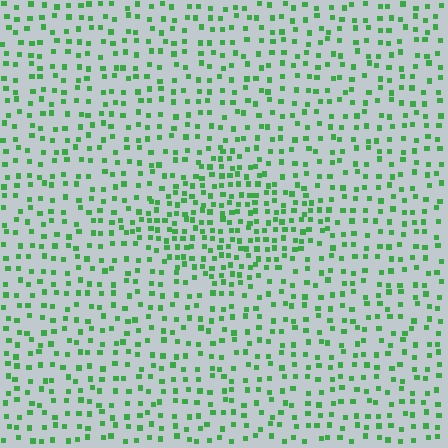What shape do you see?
I see a diamond.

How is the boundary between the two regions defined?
The boundary is defined by a change in element density (approximately 1.8x ratio). All elements are the same color, size, and shape.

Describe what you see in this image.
The image contains small green elements arranged at two different densities. A diamond-shaped region is visible where the elements are more densely packed than the surrounding area.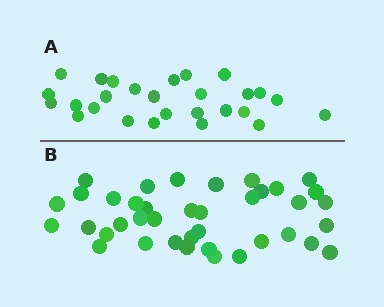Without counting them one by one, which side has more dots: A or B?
Region B (the bottom region) has more dots.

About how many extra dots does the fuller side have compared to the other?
Region B has roughly 12 or so more dots than region A.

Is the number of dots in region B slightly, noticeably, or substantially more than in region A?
Region B has noticeably more, but not dramatically so. The ratio is roughly 1.4 to 1.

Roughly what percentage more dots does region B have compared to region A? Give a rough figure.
About 45% more.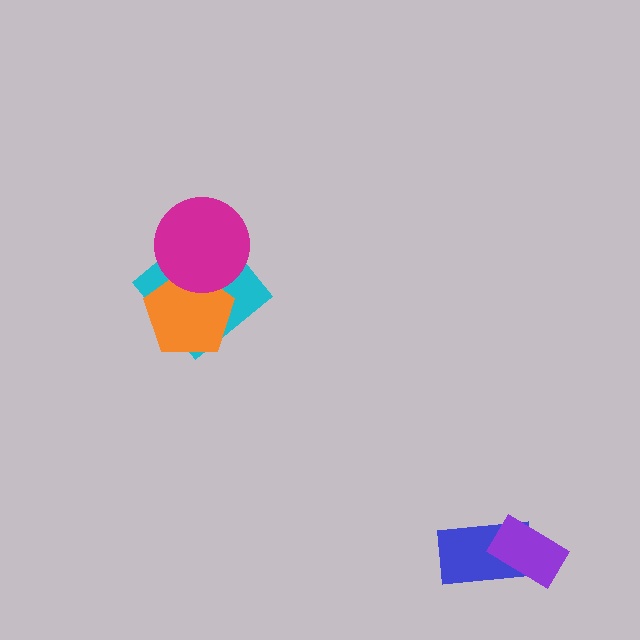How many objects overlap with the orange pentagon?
2 objects overlap with the orange pentagon.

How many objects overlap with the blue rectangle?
1 object overlaps with the blue rectangle.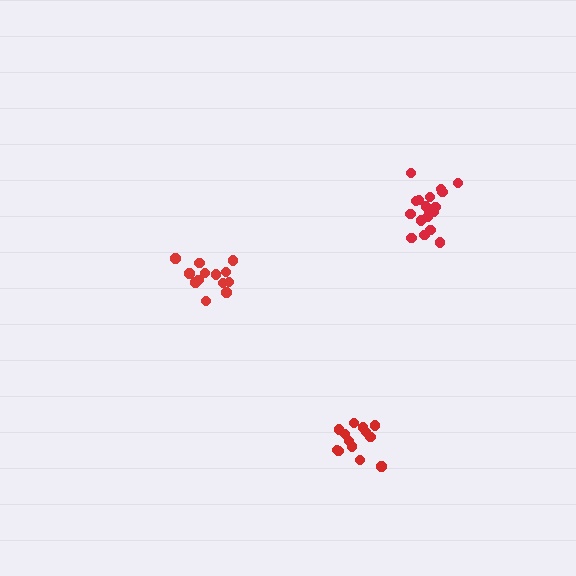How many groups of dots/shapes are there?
There are 3 groups.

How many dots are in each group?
Group 1: 13 dots, Group 2: 18 dots, Group 3: 13 dots (44 total).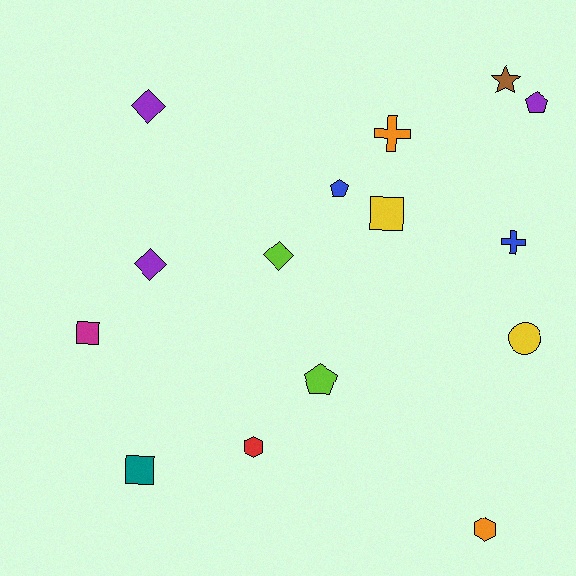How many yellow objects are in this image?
There are 2 yellow objects.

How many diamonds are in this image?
There are 3 diamonds.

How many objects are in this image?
There are 15 objects.